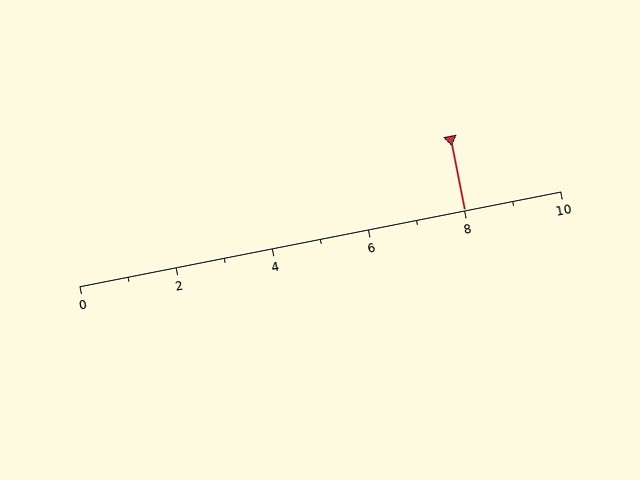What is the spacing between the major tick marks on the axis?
The major ticks are spaced 2 apart.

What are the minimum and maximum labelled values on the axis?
The axis runs from 0 to 10.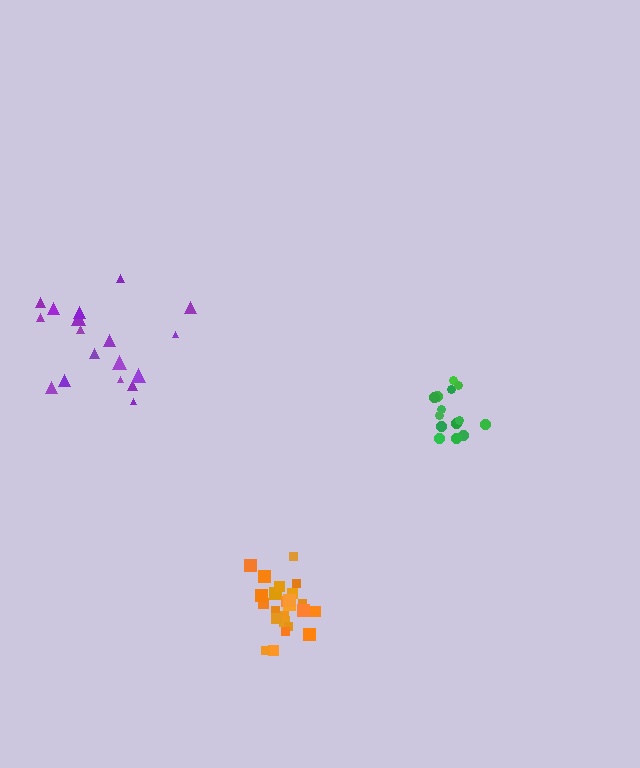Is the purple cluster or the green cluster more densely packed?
Green.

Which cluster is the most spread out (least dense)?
Purple.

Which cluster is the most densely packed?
Orange.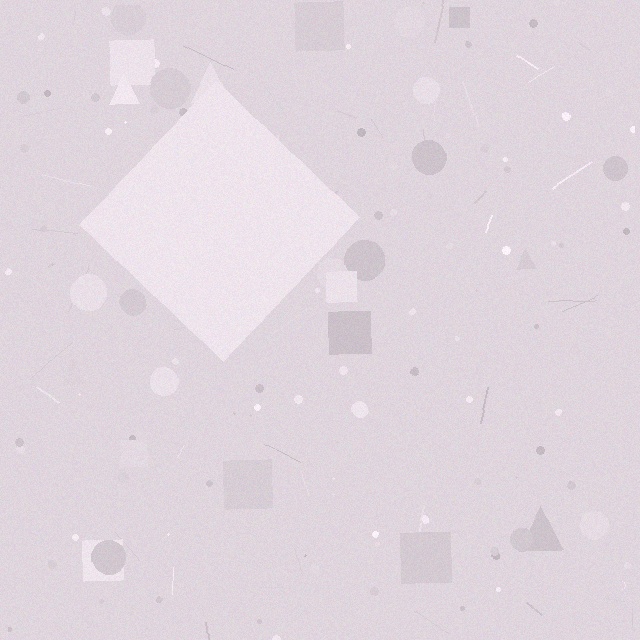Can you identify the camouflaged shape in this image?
The camouflaged shape is a diamond.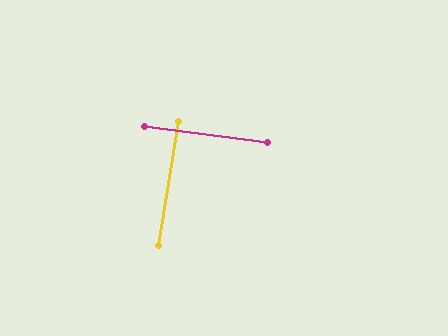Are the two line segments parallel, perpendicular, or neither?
Perpendicular — they meet at approximately 88°.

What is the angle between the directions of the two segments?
Approximately 88 degrees.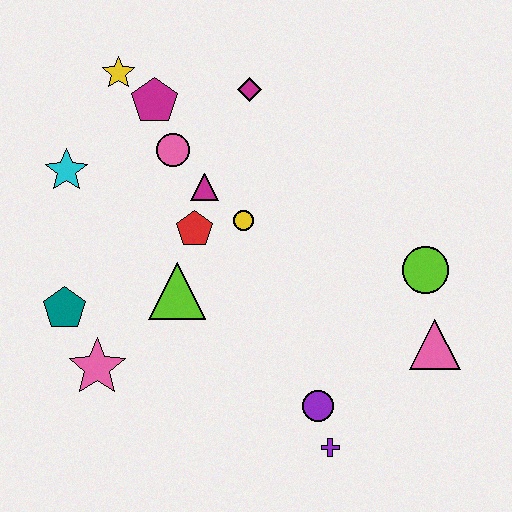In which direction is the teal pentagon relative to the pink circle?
The teal pentagon is below the pink circle.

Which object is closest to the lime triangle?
The red pentagon is closest to the lime triangle.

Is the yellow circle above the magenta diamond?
No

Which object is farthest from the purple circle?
The yellow star is farthest from the purple circle.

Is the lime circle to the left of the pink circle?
No